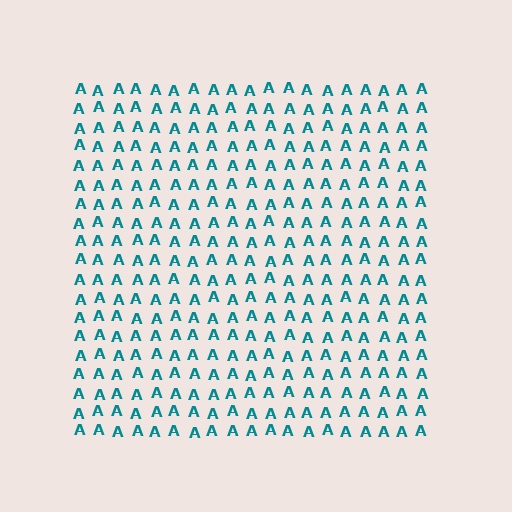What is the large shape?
The large shape is a square.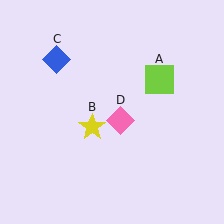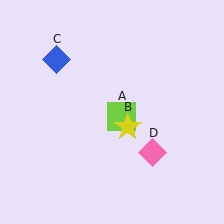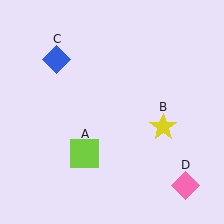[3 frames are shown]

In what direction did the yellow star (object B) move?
The yellow star (object B) moved right.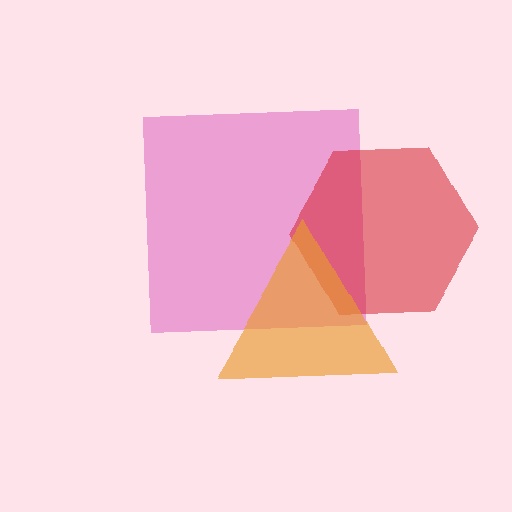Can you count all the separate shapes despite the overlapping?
Yes, there are 3 separate shapes.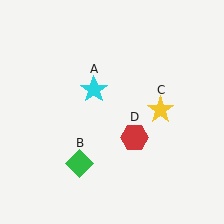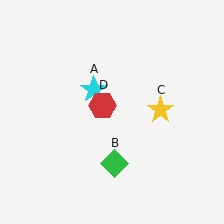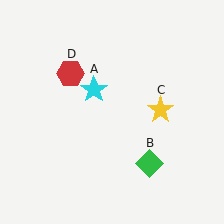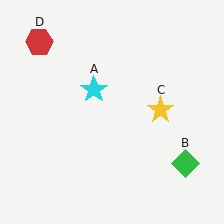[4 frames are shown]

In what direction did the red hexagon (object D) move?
The red hexagon (object D) moved up and to the left.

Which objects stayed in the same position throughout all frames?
Cyan star (object A) and yellow star (object C) remained stationary.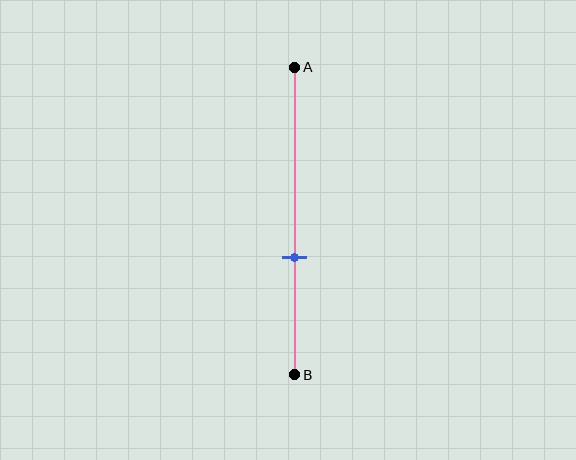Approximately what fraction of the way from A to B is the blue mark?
The blue mark is approximately 60% of the way from A to B.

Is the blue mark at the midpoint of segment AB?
No, the mark is at about 60% from A, not at the 50% midpoint.